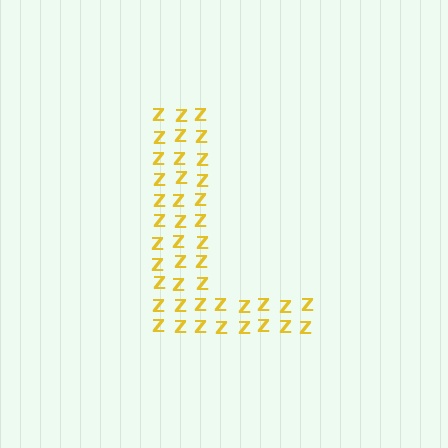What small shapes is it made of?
It is made of small letter Z's.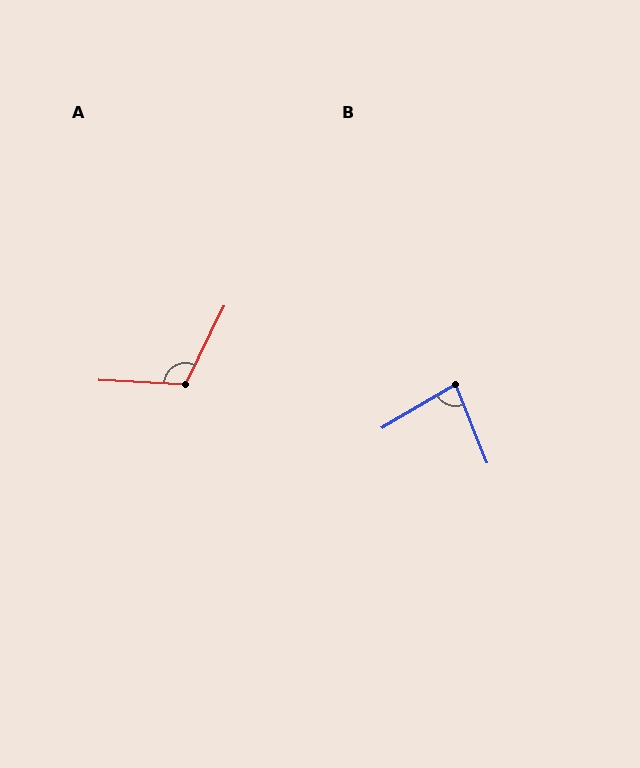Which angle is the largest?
A, at approximately 113 degrees.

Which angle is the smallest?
B, at approximately 81 degrees.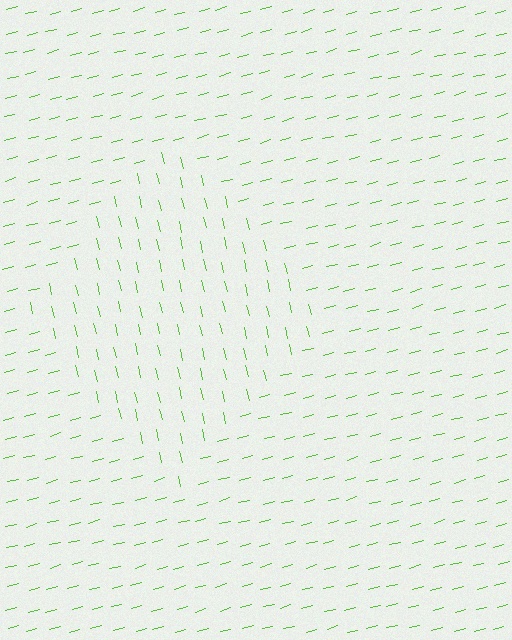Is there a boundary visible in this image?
Yes, there is a texture boundary formed by a change in line orientation.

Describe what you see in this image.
The image is filled with small lime line segments. A diamond region in the image has lines oriented differently from the surrounding lines, creating a visible texture boundary.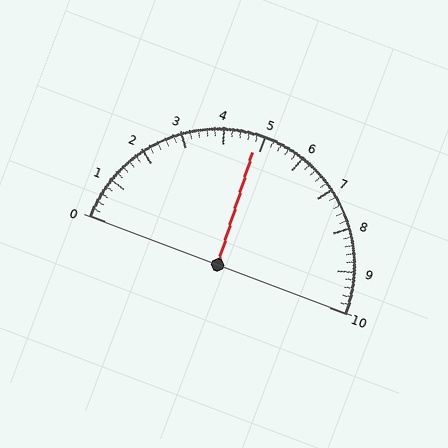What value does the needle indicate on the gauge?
The needle indicates approximately 4.8.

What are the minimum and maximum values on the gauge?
The gauge ranges from 0 to 10.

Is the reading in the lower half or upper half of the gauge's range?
The reading is in the lower half of the range (0 to 10).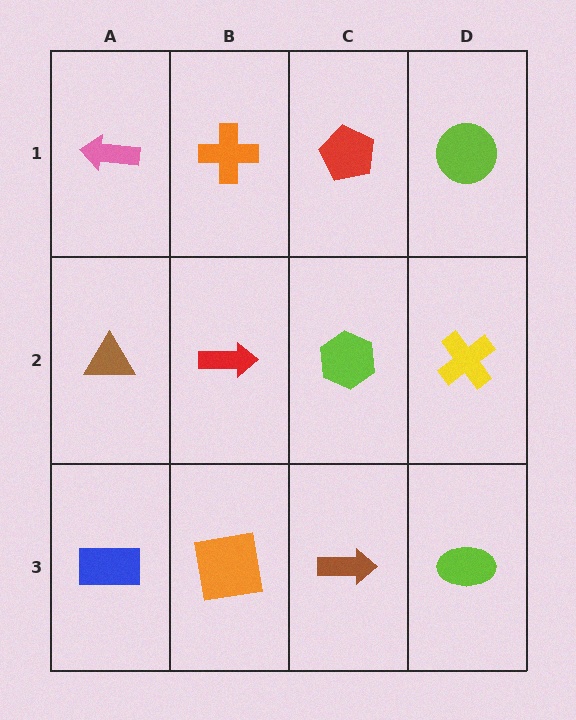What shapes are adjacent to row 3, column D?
A yellow cross (row 2, column D), a brown arrow (row 3, column C).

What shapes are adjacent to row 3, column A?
A brown triangle (row 2, column A), an orange square (row 3, column B).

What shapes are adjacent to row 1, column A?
A brown triangle (row 2, column A), an orange cross (row 1, column B).